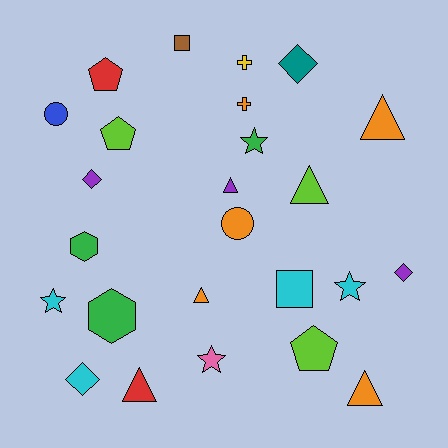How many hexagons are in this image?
There are 2 hexagons.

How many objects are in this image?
There are 25 objects.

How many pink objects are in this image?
There is 1 pink object.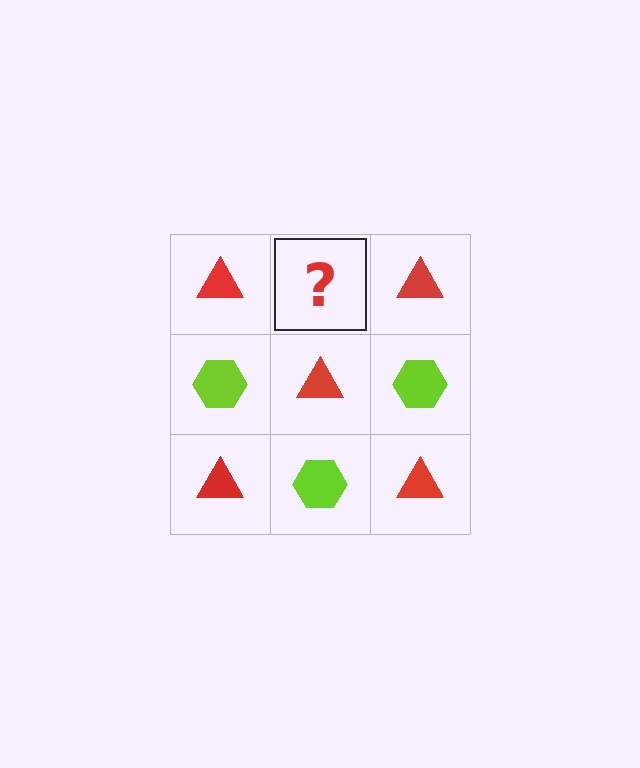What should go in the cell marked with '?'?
The missing cell should contain a lime hexagon.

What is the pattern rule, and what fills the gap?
The rule is that it alternates red triangle and lime hexagon in a checkerboard pattern. The gap should be filled with a lime hexagon.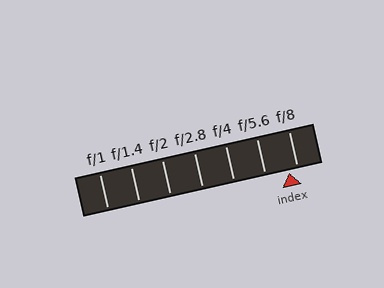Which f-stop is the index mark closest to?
The index mark is closest to f/8.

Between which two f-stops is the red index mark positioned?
The index mark is between f/5.6 and f/8.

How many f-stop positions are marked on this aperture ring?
There are 7 f-stop positions marked.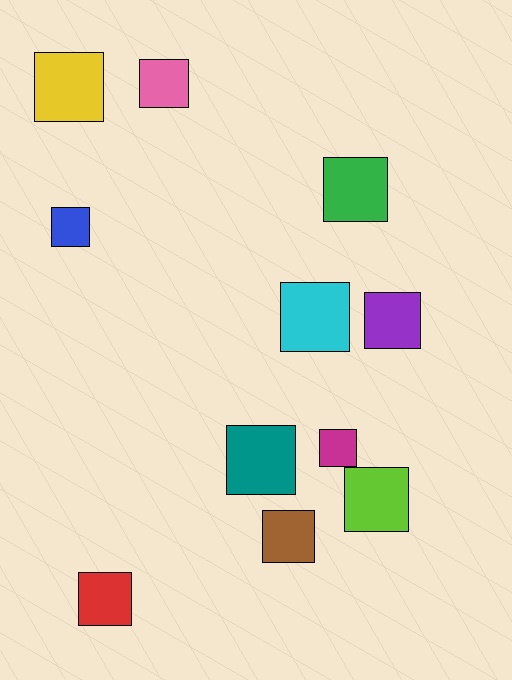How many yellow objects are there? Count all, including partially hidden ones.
There is 1 yellow object.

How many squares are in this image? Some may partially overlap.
There are 11 squares.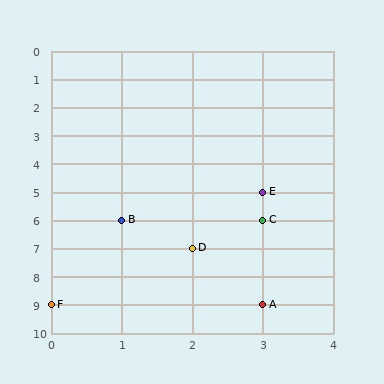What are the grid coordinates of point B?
Point B is at grid coordinates (1, 6).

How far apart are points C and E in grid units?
Points C and E are 1 row apart.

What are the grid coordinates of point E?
Point E is at grid coordinates (3, 5).